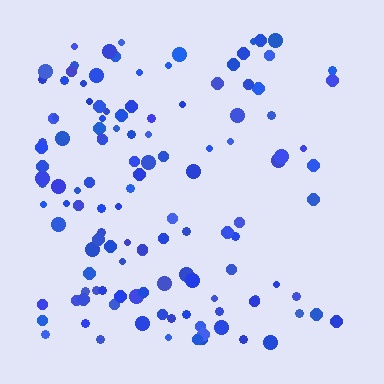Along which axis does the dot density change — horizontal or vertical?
Horizontal.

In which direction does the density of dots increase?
From right to left, with the left side densest.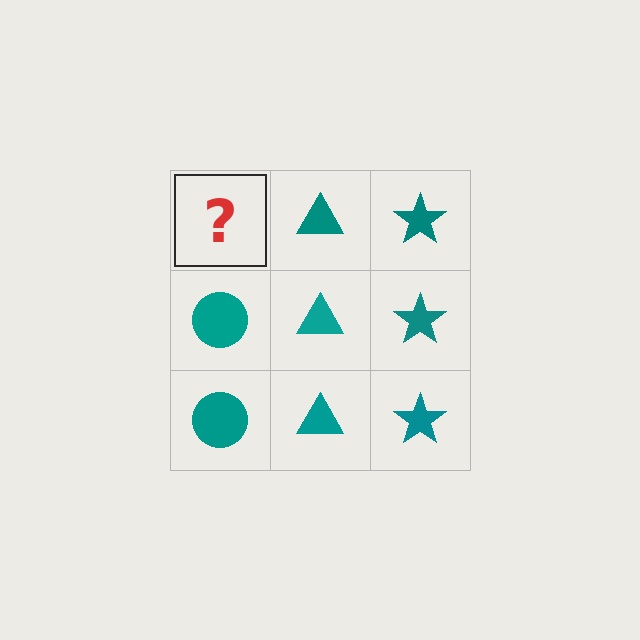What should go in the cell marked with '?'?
The missing cell should contain a teal circle.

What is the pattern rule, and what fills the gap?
The rule is that each column has a consistent shape. The gap should be filled with a teal circle.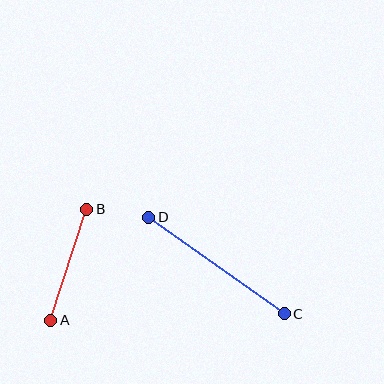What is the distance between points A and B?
The distance is approximately 116 pixels.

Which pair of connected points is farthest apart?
Points C and D are farthest apart.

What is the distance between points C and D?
The distance is approximately 166 pixels.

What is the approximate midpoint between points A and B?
The midpoint is at approximately (69, 265) pixels.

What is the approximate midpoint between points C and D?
The midpoint is at approximately (216, 266) pixels.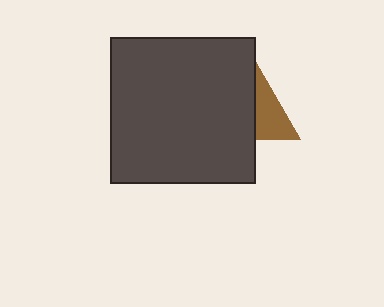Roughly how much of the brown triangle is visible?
About half of it is visible (roughly 49%).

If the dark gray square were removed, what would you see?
You would see the complete brown triangle.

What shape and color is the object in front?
The object in front is a dark gray square.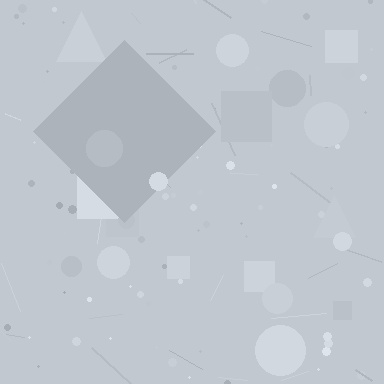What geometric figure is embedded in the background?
A diamond is embedded in the background.